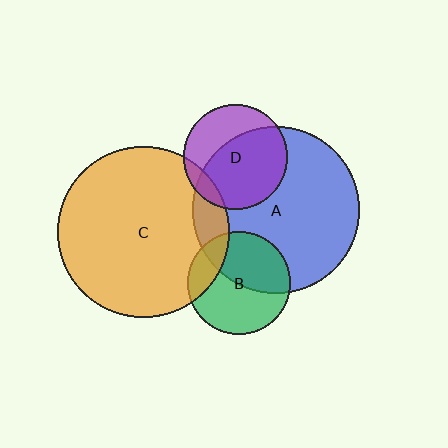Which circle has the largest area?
Circle C (orange).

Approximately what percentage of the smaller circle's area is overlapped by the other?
Approximately 20%.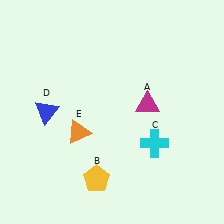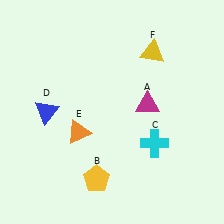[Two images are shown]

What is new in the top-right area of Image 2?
A yellow triangle (F) was added in the top-right area of Image 2.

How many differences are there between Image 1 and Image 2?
There is 1 difference between the two images.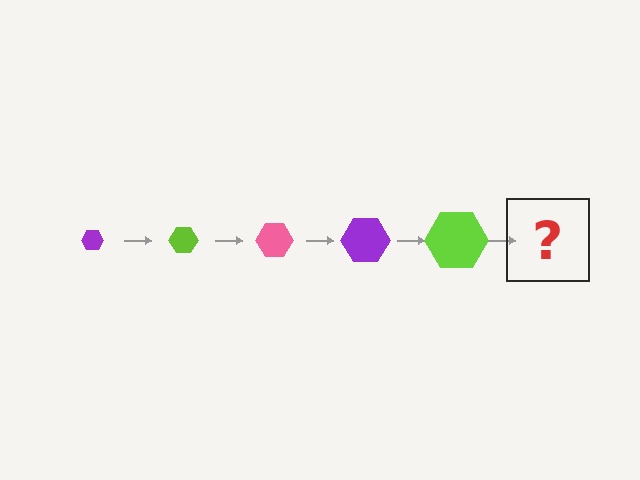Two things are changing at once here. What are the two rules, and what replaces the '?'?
The two rules are that the hexagon grows larger each step and the color cycles through purple, lime, and pink. The '?' should be a pink hexagon, larger than the previous one.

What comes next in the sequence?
The next element should be a pink hexagon, larger than the previous one.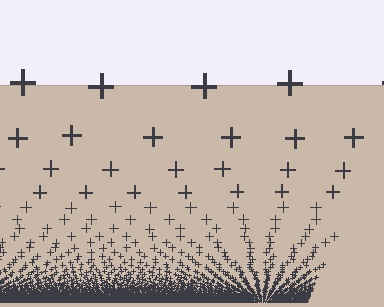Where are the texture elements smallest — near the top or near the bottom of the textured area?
Near the bottom.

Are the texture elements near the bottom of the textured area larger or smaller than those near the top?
Smaller. The gradient is inverted — elements near the bottom are smaller and denser.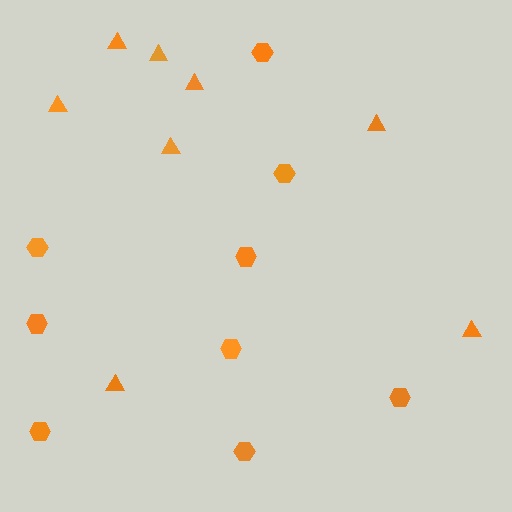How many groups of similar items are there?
There are 2 groups: one group of hexagons (9) and one group of triangles (8).